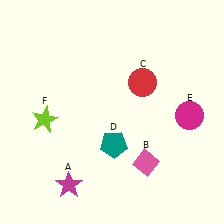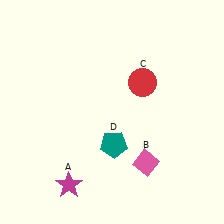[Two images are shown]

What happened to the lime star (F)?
The lime star (F) was removed in Image 2. It was in the bottom-left area of Image 1.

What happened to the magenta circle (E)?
The magenta circle (E) was removed in Image 2. It was in the bottom-right area of Image 1.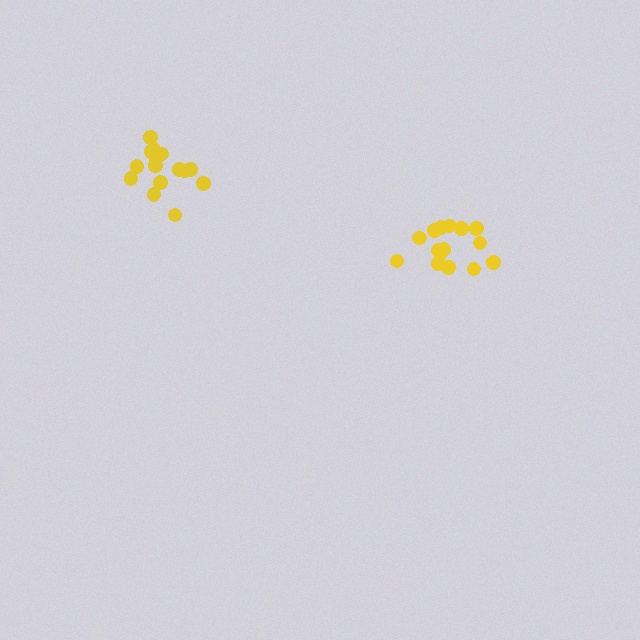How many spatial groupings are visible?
There are 2 spatial groupings.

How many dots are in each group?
Group 1: 15 dots, Group 2: 15 dots (30 total).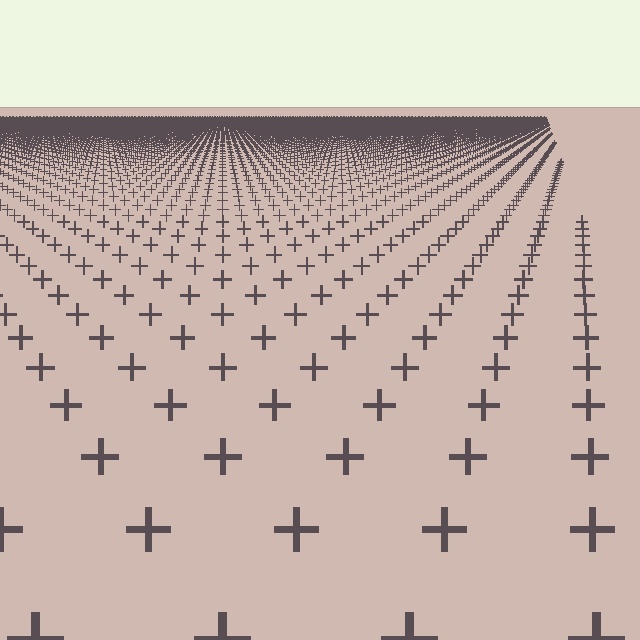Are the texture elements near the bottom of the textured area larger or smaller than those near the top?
Larger. Near the bottom, elements are closer to the viewer and appear at a bigger on-screen size.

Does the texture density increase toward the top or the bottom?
Density increases toward the top.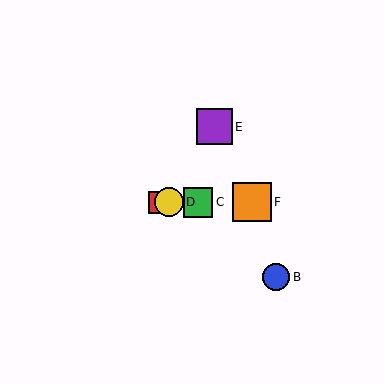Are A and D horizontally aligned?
Yes, both are at y≈202.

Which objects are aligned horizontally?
Objects A, C, D, F are aligned horizontally.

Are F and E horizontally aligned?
No, F is at y≈202 and E is at y≈127.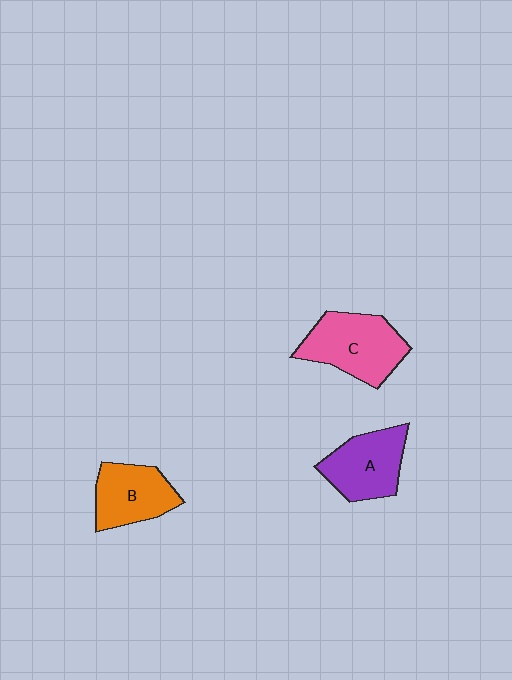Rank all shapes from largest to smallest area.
From largest to smallest: C (pink), A (purple), B (orange).